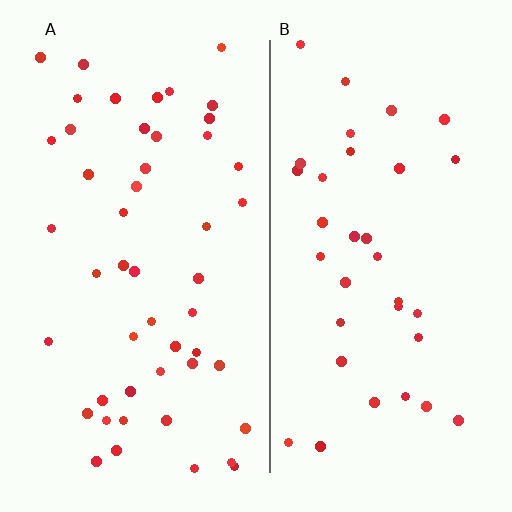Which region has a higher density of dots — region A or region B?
A (the left).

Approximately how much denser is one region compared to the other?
Approximately 1.4× — region A over region B.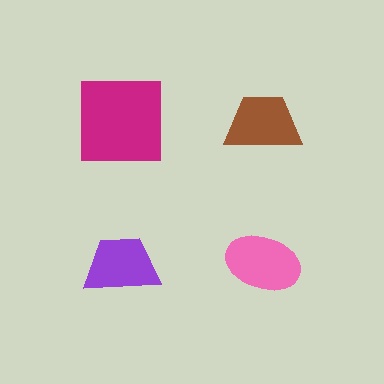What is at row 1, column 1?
A magenta square.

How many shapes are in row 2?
2 shapes.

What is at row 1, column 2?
A brown trapezoid.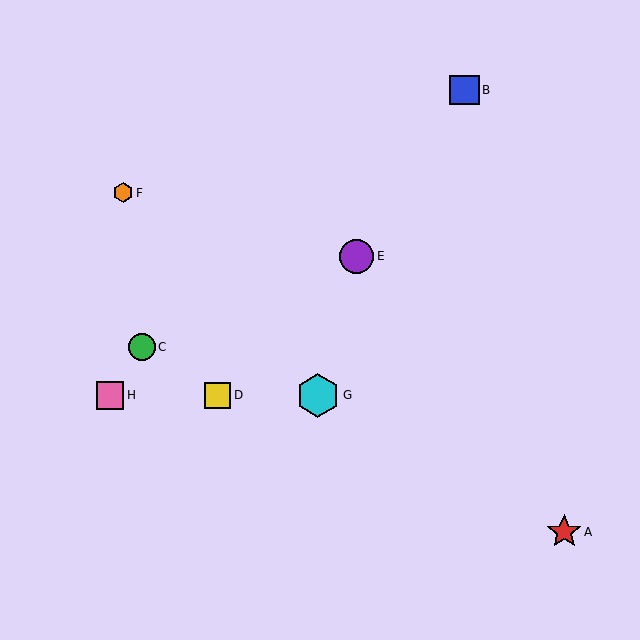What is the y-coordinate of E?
Object E is at y≈256.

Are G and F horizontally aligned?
No, G is at y≈395 and F is at y≈193.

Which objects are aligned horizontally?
Objects D, G, H are aligned horizontally.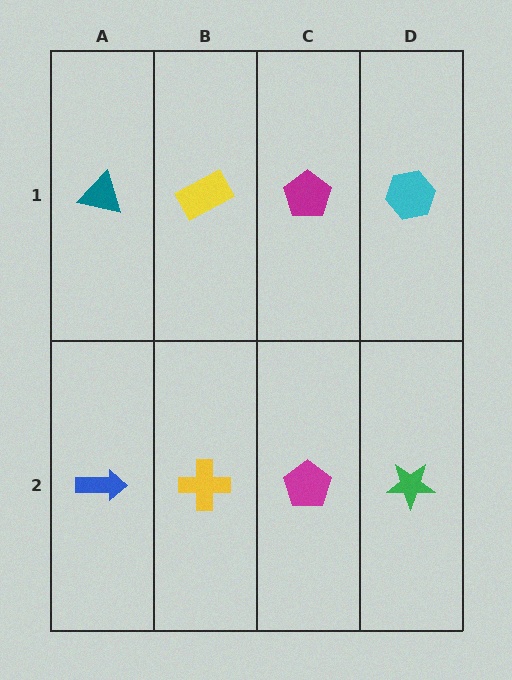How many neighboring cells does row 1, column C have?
3.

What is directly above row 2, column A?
A teal triangle.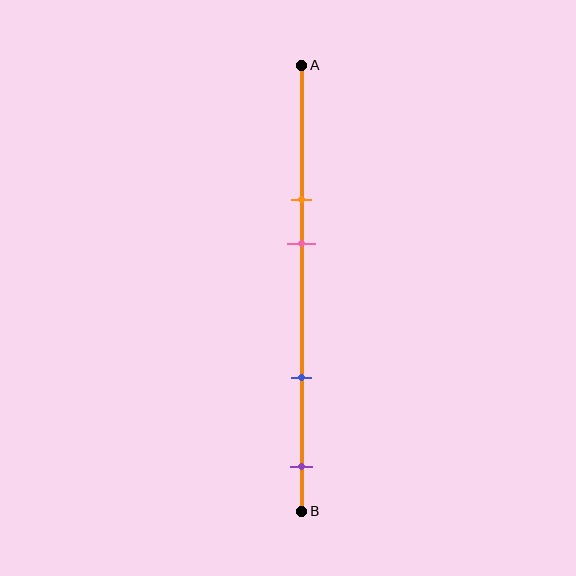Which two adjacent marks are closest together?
The orange and pink marks are the closest adjacent pair.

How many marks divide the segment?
There are 4 marks dividing the segment.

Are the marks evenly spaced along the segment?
No, the marks are not evenly spaced.